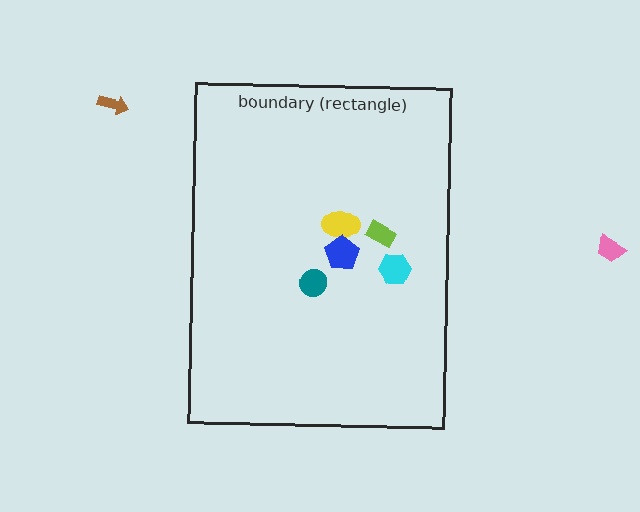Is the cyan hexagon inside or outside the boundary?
Inside.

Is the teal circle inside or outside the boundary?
Inside.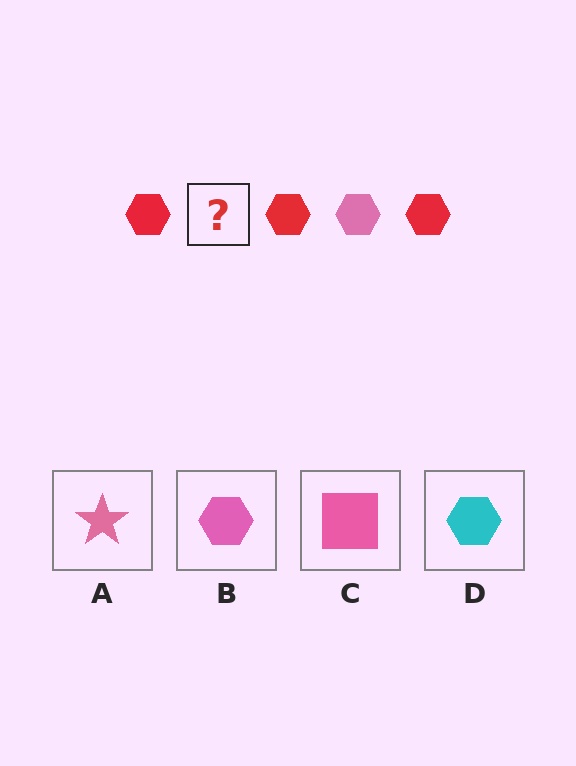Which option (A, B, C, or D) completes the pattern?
B.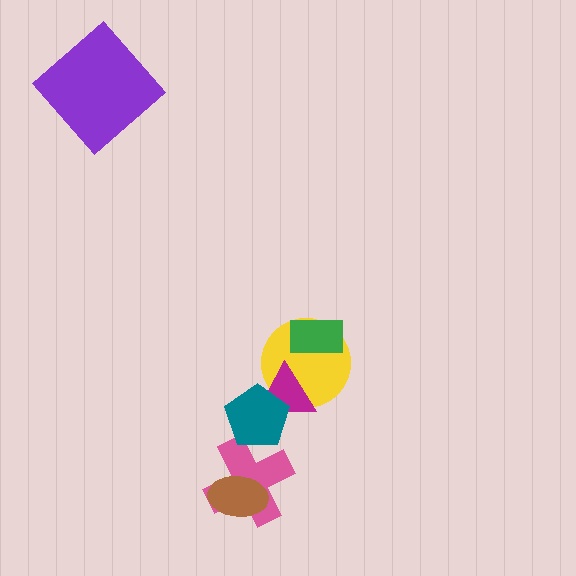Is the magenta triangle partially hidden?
Yes, it is partially covered by another shape.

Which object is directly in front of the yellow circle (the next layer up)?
The magenta triangle is directly in front of the yellow circle.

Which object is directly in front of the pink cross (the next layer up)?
The brown ellipse is directly in front of the pink cross.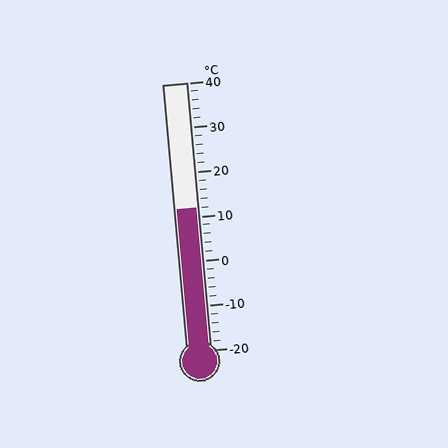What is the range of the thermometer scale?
The thermometer scale ranges from -20°C to 40°C.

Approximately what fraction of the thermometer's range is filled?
The thermometer is filled to approximately 55% of its range.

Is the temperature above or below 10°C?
The temperature is above 10°C.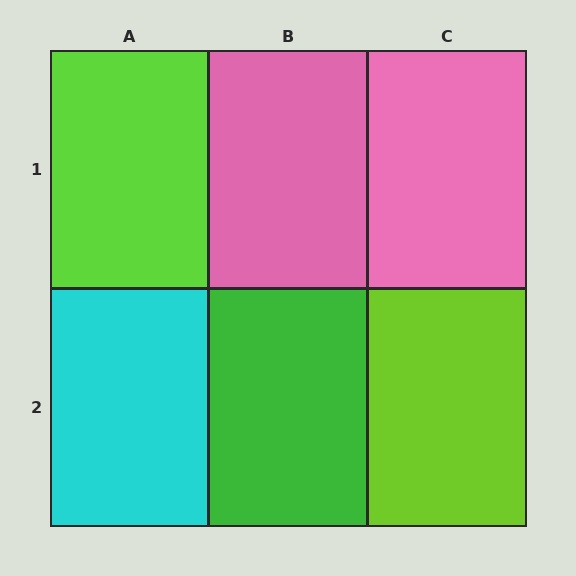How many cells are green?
1 cell is green.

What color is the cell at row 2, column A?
Cyan.